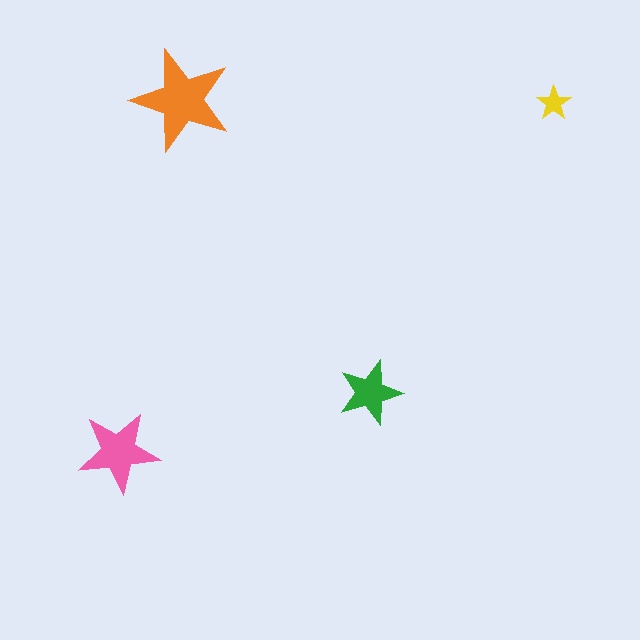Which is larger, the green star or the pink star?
The pink one.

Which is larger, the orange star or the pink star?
The orange one.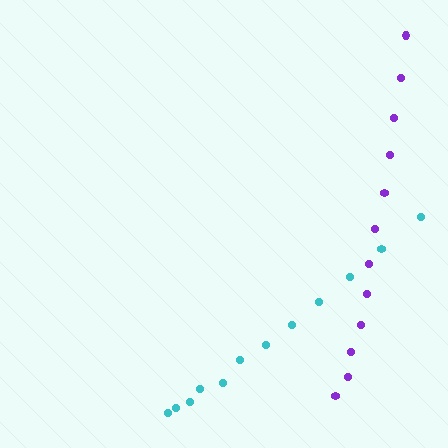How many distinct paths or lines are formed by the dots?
There are 2 distinct paths.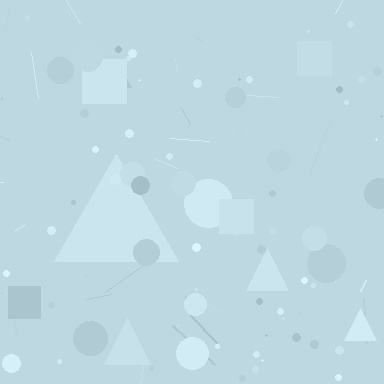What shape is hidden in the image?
A triangle is hidden in the image.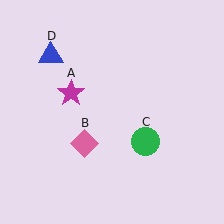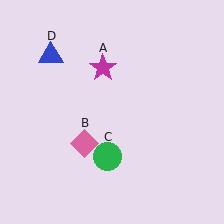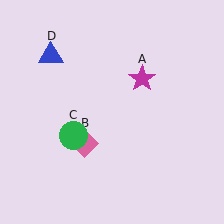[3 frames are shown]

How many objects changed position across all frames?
2 objects changed position: magenta star (object A), green circle (object C).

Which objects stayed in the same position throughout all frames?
Pink diamond (object B) and blue triangle (object D) remained stationary.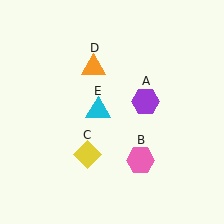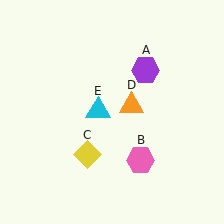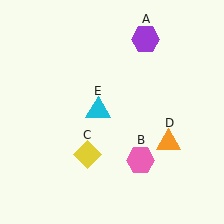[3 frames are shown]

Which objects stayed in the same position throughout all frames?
Pink hexagon (object B) and yellow diamond (object C) and cyan triangle (object E) remained stationary.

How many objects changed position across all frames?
2 objects changed position: purple hexagon (object A), orange triangle (object D).